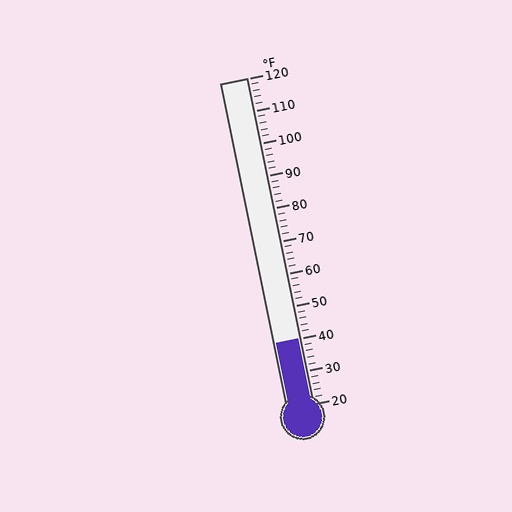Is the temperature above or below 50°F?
The temperature is below 50°F.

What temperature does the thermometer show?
The thermometer shows approximately 40°F.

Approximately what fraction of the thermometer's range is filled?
The thermometer is filled to approximately 20% of its range.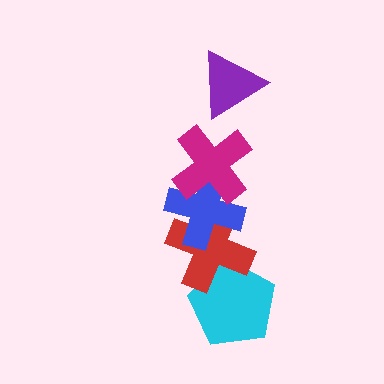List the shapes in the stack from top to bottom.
From top to bottom: the purple triangle, the magenta cross, the blue cross, the red cross, the cyan pentagon.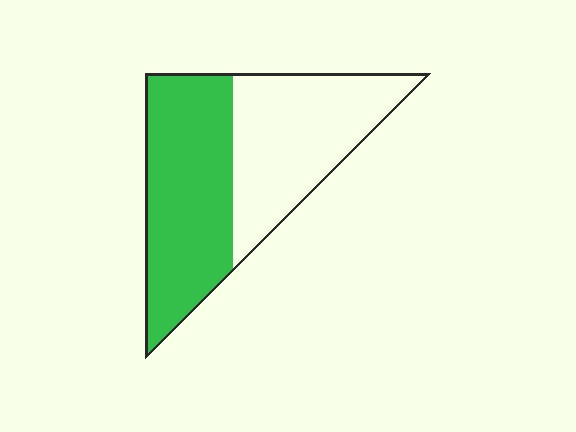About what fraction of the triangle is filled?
About one half (1/2).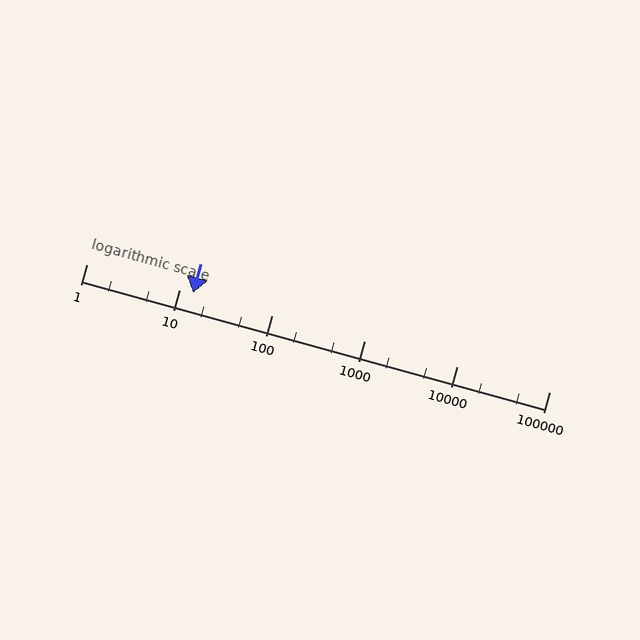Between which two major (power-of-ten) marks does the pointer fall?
The pointer is between 10 and 100.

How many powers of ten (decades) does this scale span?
The scale spans 5 decades, from 1 to 100000.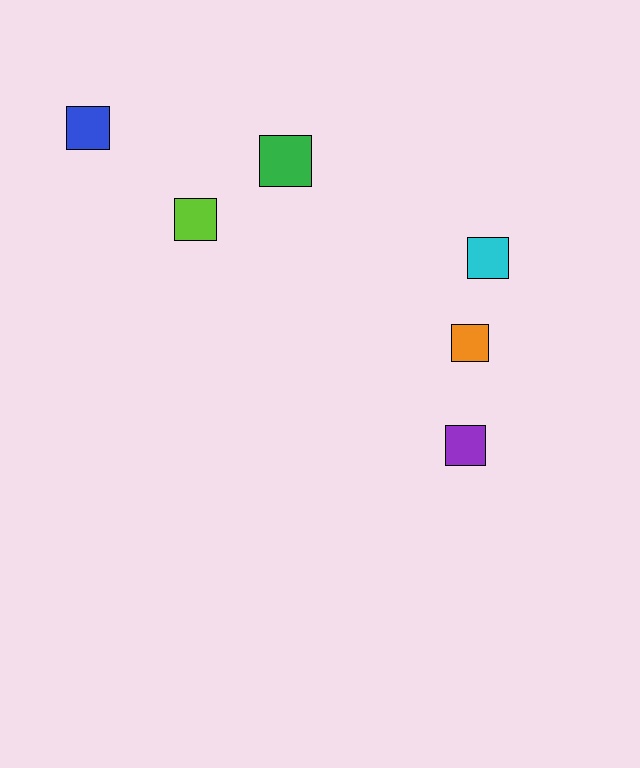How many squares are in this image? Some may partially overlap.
There are 6 squares.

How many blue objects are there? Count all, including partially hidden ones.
There is 1 blue object.